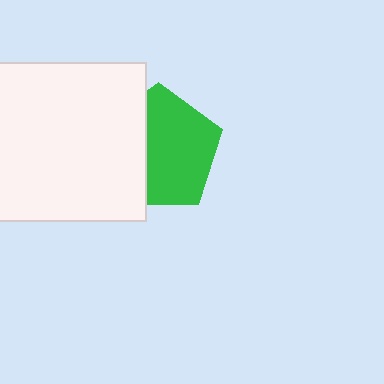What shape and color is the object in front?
The object in front is a white square.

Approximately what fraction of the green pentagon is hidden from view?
Roughly 38% of the green pentagon is hidden behind the white square.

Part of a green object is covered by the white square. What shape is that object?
It is a pentagon.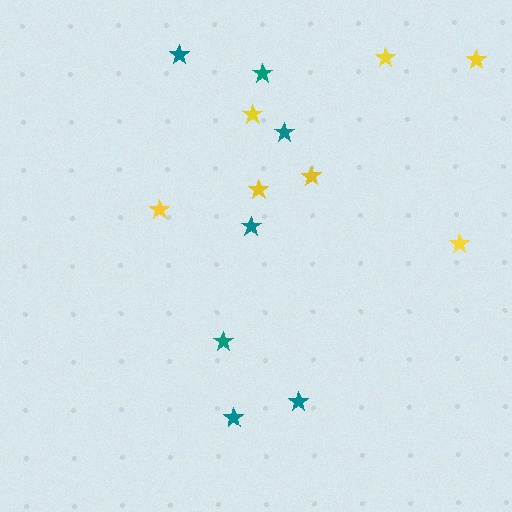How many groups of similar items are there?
There are 2 groups: one group of teal stars (7) and one group of yellow stars (7).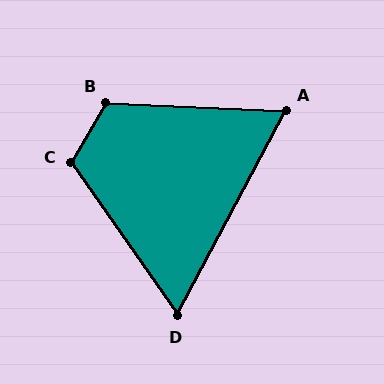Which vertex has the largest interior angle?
B, at approximately 117 degrees.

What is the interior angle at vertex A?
Approximately 65 degrees (acute).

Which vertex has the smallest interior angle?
D, at approximately 63 degrees.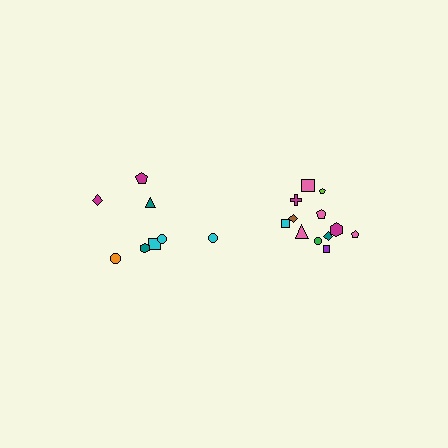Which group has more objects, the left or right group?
The right group.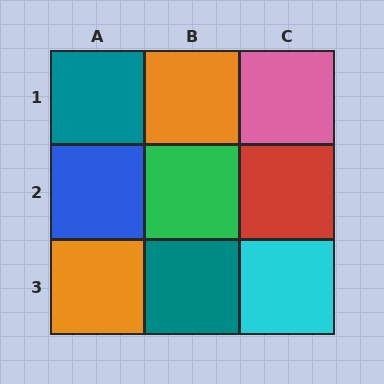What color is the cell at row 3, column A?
Orange.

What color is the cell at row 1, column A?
Teal.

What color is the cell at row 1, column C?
Pink.